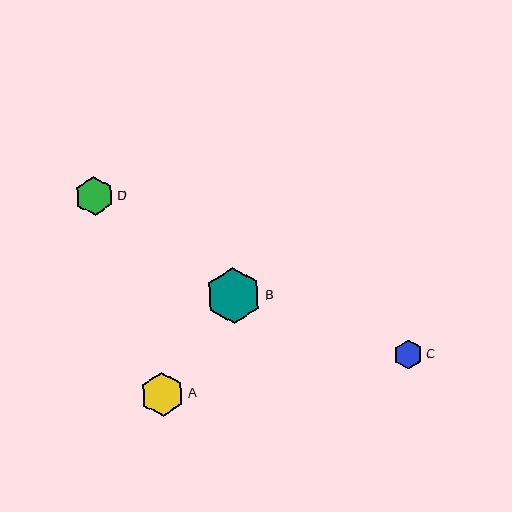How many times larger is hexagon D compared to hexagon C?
Hexagon D is approximately 1.3 times the size of hexagon C.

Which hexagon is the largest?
Hexagon B is the largest with a size of approximately 56 pixels.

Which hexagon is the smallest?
Hexagon C is the smallest with a size of approximately 29 pixels.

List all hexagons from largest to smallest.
From largest to smallest: B, A, D, C.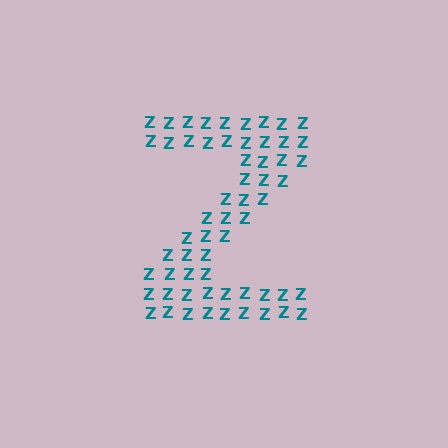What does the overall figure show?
The overall figure shows the letter Z.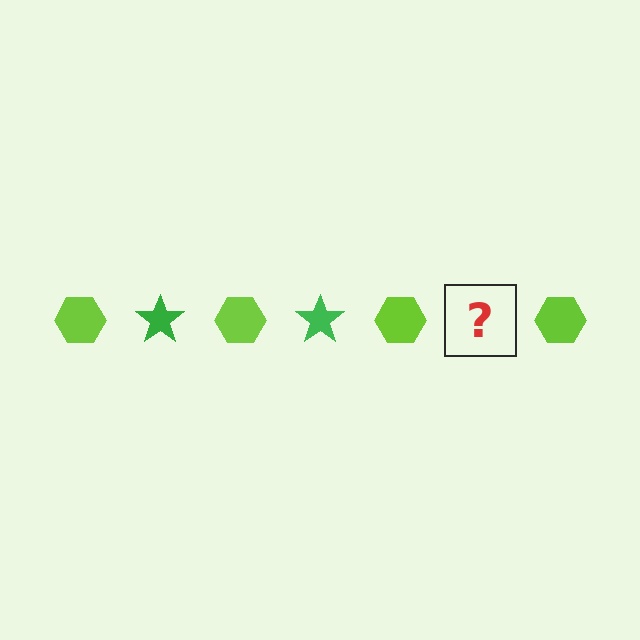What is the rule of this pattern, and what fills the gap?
The rule is that the pattern alternates between lime hexagon and green star. The gap should be filled with a green star.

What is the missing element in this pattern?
The missing element is a green star.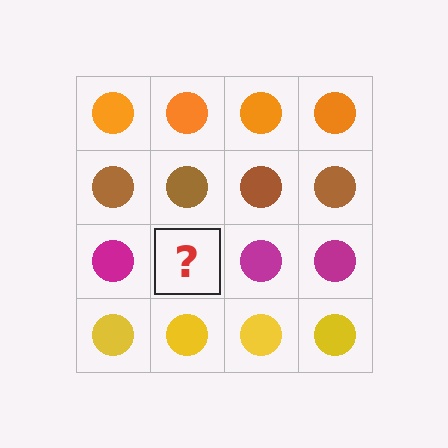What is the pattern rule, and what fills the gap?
The rule is that each row has a consistent color. The gap should be filled with a magenta circle.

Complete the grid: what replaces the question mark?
The question mark should be replaced with a magenta circle.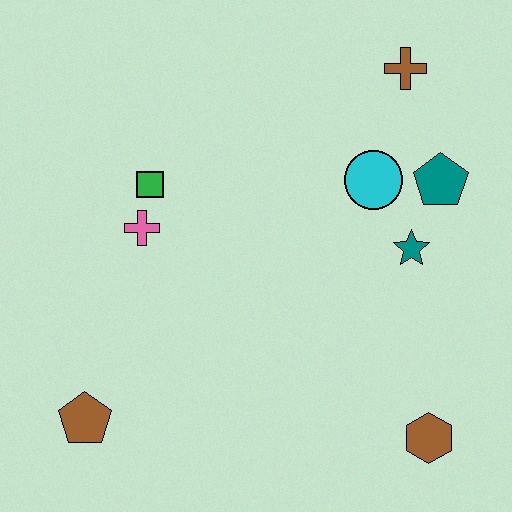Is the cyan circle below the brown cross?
Yes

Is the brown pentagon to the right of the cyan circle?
No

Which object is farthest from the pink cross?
The brown hexagon is farthest from the pink cross.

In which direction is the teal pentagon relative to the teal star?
The teal pentagon is above the teal star.